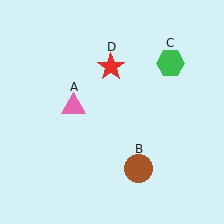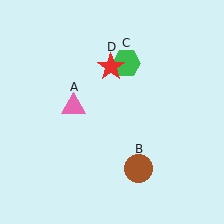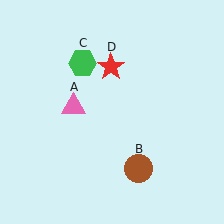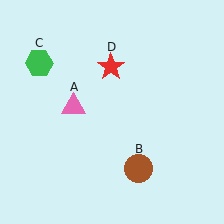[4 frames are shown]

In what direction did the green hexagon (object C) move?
The green hexagon (object C) moved left.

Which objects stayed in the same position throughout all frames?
Pink triangle (object A) and brown circle (object B) and red star (object D) remained stationary.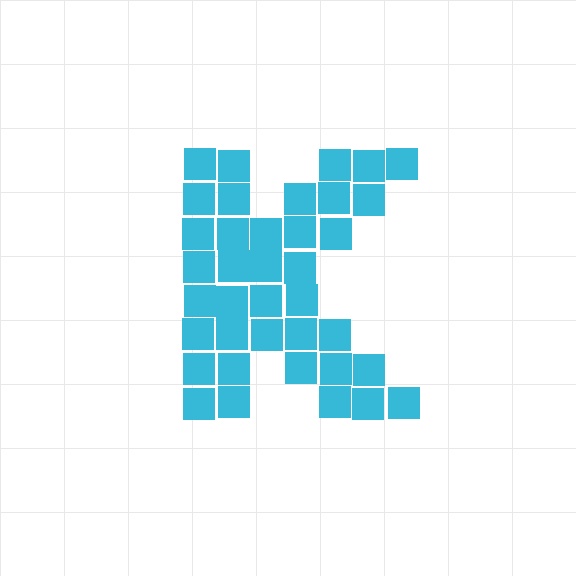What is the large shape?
The large shape is the letter K.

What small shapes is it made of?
It is made of small squares.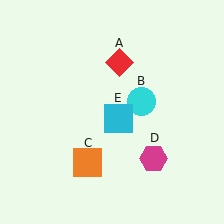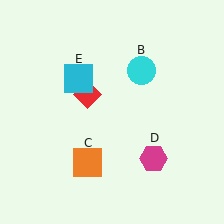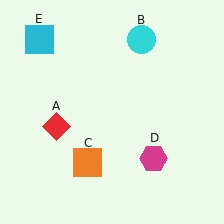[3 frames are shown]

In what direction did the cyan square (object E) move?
The cyan square (object E) moved up and to the left.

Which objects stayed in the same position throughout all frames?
Orange square (object C) and magenta hexagon (object D) remained stationary.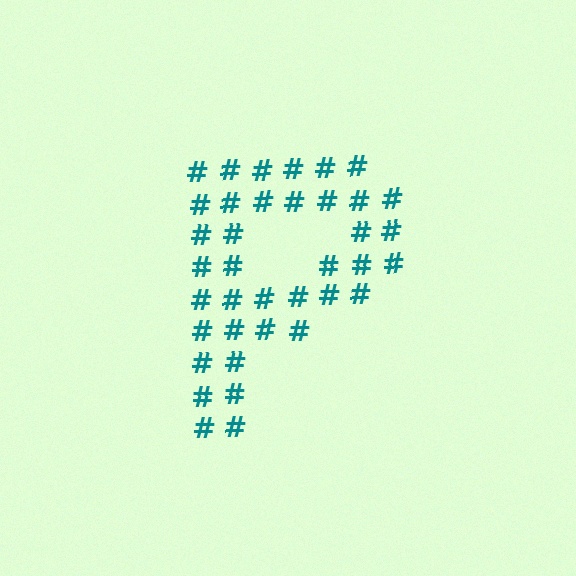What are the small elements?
The small elements are hash symbols.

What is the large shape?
The large shape is the letter P.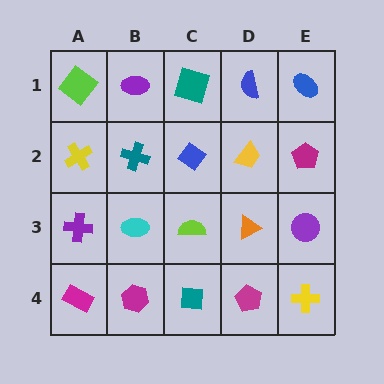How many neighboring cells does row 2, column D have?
4.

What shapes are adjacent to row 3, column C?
A blue diamond (row 2, column C), a teal square (row 4, column C), a cyan ellipse (row 3, column B), an orange triangle (row 3, column D).